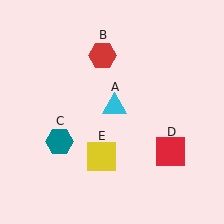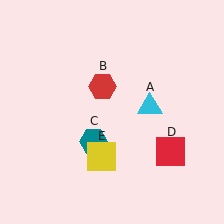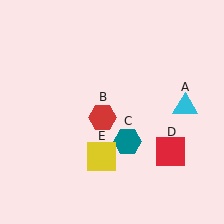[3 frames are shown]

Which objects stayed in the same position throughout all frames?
Red square (object D) and yellow square (object E) remained stationary.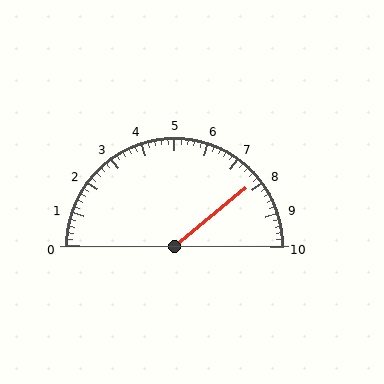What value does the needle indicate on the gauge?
The needle indicates approximately 7.8.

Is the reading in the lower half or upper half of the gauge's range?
The reading is in the upper half of the range (0 to 10).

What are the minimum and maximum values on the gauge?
The gauge ranges from 0 to 10.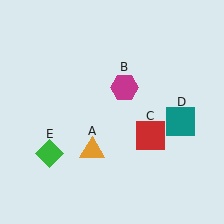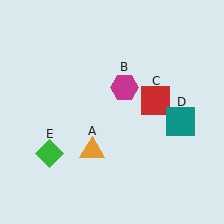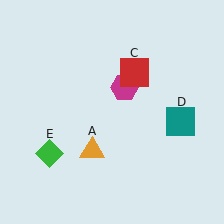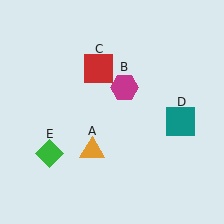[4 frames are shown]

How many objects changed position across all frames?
1 object changed position: red square (object C).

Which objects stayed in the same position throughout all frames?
Orange triangle (object A) and magenta hexagon (object B) and teal square (object D) and green diamond (object E) remained stationary.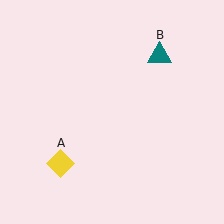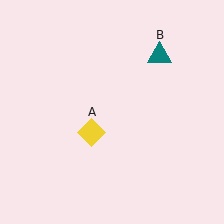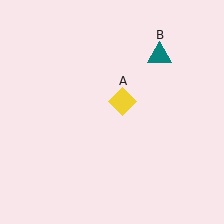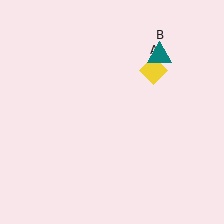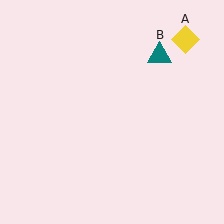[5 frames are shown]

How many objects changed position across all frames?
1 object changed position: yellow diamond (object A).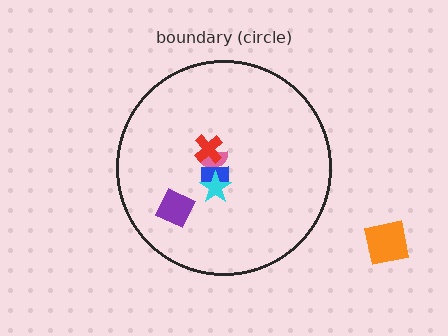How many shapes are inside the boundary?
5 inside, 1 outside.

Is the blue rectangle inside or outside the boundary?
Inside.